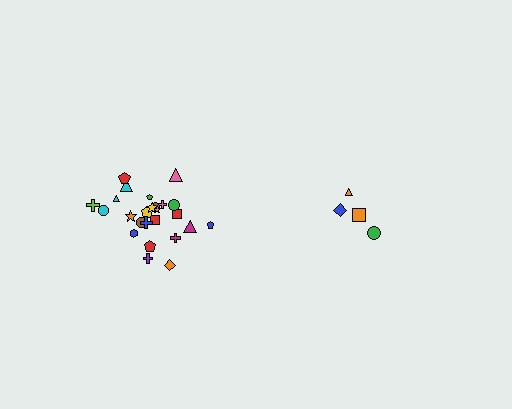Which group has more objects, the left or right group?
The left group.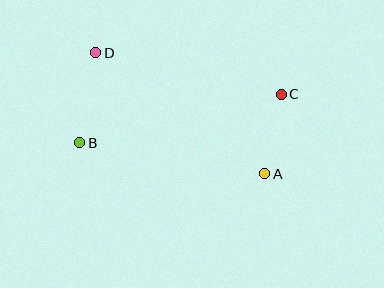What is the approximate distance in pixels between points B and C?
The distance between B and C is approximately 207 pixels.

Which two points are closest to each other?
Points A and C are closest to each other.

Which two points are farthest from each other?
Points A and D are farthest from each other.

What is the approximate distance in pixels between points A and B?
The distance between A and B is approximately 188 pixels.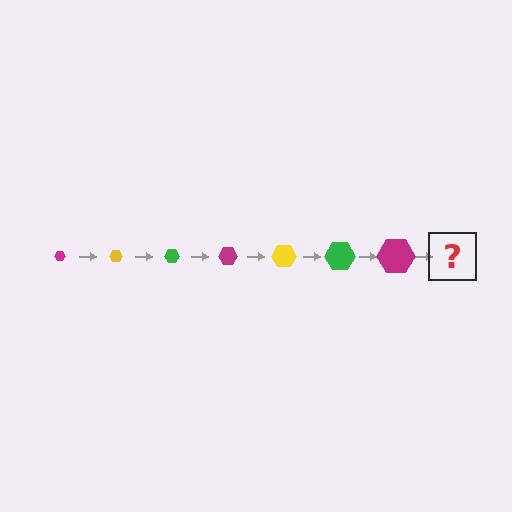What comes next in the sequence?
The next element should be a yellow hexagon, larger than the previous one.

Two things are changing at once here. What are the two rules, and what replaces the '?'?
The two rules are that the hexagon grows larger each step and the color cycles through magenta, yellow, and green. The '?' should be a yellow hexagon, larger than the previous one.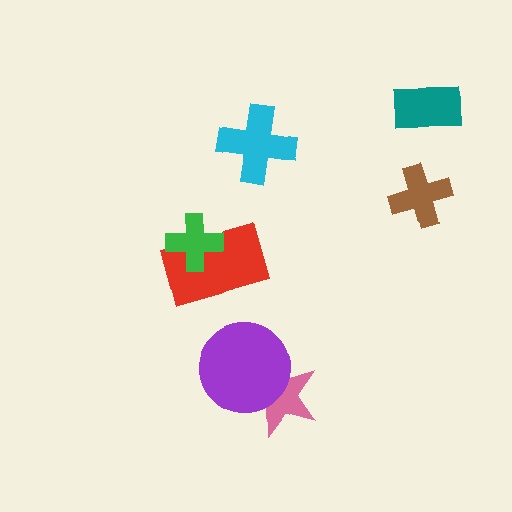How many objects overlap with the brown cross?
0 objects overlap with the brown cross.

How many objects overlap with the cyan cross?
0 objects overlap with the cyan cross.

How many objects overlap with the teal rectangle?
0 objects overlap with the teal rectangle.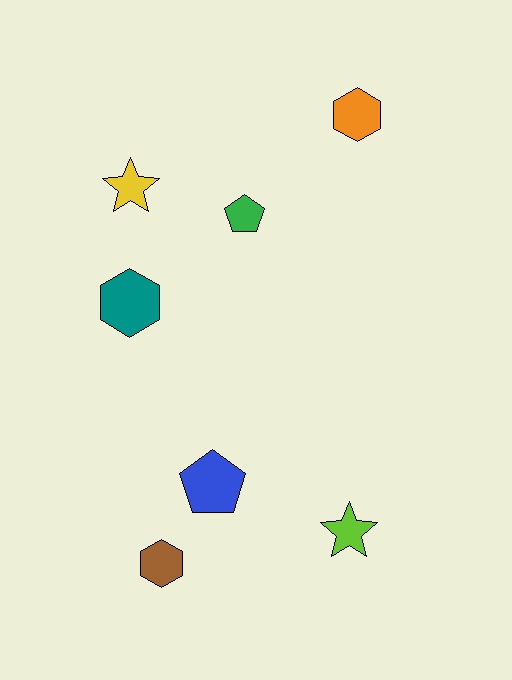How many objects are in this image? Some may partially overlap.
There are 7 objects.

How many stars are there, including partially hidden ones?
There are 2 stars.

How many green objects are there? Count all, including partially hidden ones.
There is 1 green object.